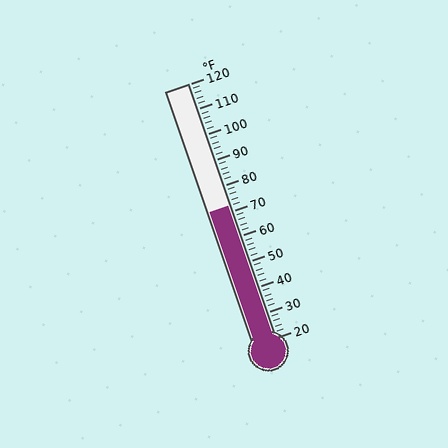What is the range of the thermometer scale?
The thermometer scale ranges from 20°F to 120°F.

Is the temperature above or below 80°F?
The temperature is below 80°F.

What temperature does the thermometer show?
The thermometer shows approximately 72°F.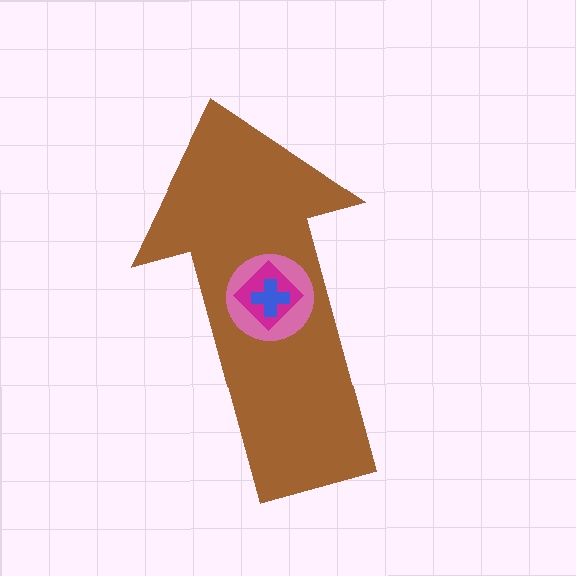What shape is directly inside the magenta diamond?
The blue cross.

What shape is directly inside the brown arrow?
The pink circle.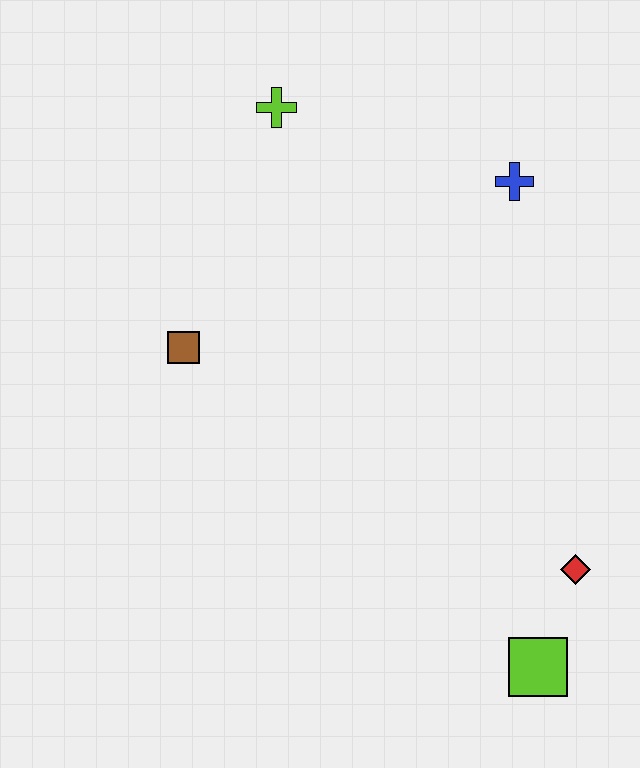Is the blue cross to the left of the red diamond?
Yes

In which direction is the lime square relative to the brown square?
The lime square is to the right of the brown square.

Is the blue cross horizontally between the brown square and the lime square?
Yes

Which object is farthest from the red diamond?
The lime cross is farthest from the red diamond.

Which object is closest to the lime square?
The red diamond is closest to the lime square.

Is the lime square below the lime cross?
Yes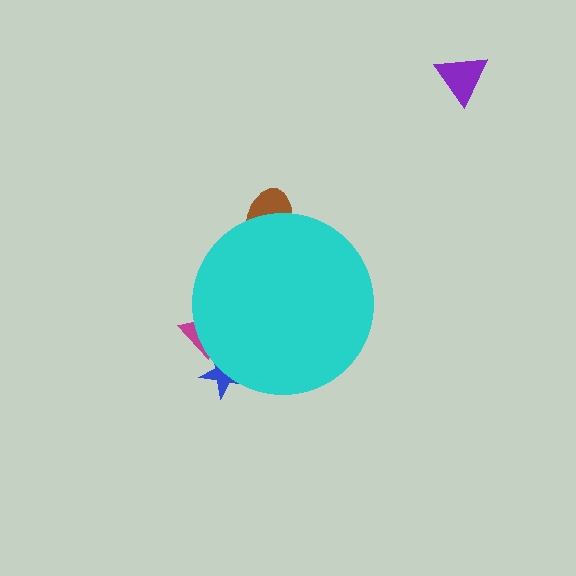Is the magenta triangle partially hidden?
Yes, the magenta triangle is partially hidden behind the cyan circle.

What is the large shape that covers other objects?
A cyan circle.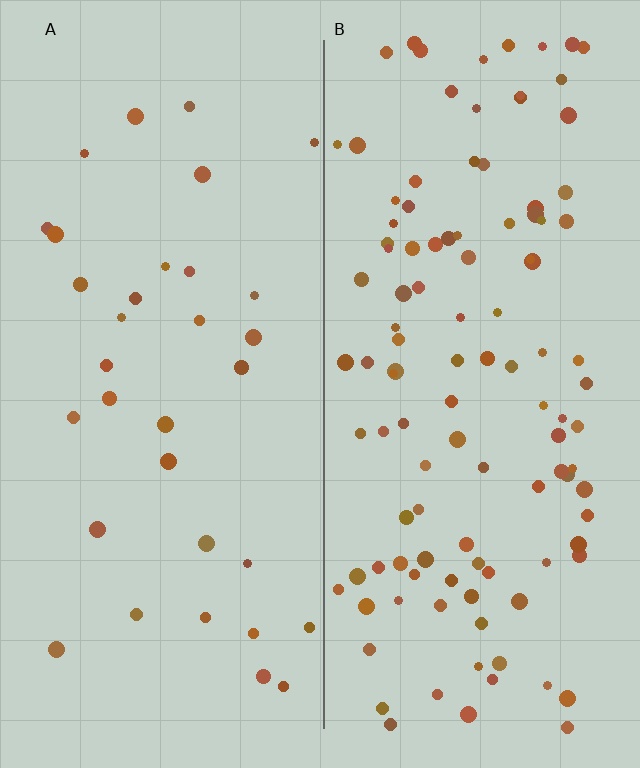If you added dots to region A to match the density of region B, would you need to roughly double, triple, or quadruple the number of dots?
Approximately triple.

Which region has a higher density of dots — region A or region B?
B (the right).